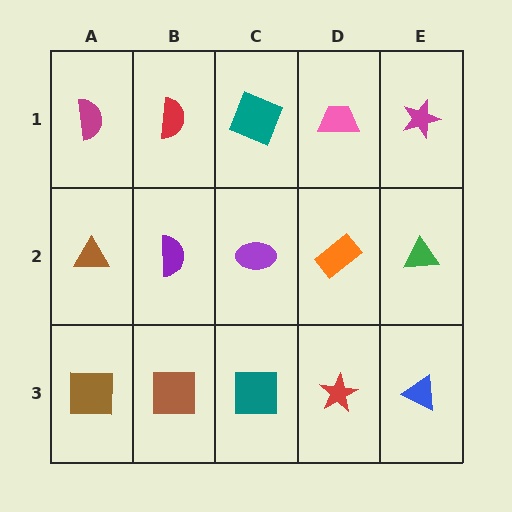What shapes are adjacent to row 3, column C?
A purple ellipse (row 2, column C), a brown square (row 3, column B), a red star (row 3, column D).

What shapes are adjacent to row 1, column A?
A brown triangle (row 2, column A), a red semicircle (row 1, column B).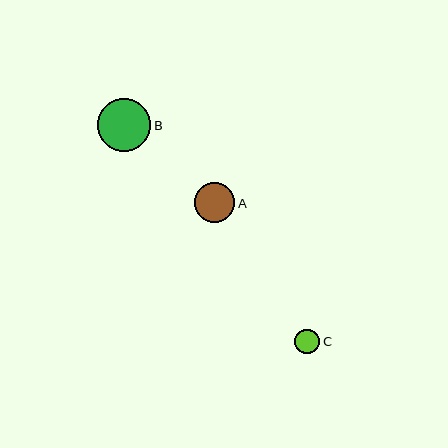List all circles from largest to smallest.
From largest to smallest: B, A, C.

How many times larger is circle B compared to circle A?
Circle B is approximately 1.3 times the size of circle A.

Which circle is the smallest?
Circle C is the smallest with a size of approximately 25 pixels.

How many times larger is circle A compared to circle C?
Circle A is approximately 1.6 times the size of circle C.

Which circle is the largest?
Circle B is the largest with a size of approximately 54 pixels.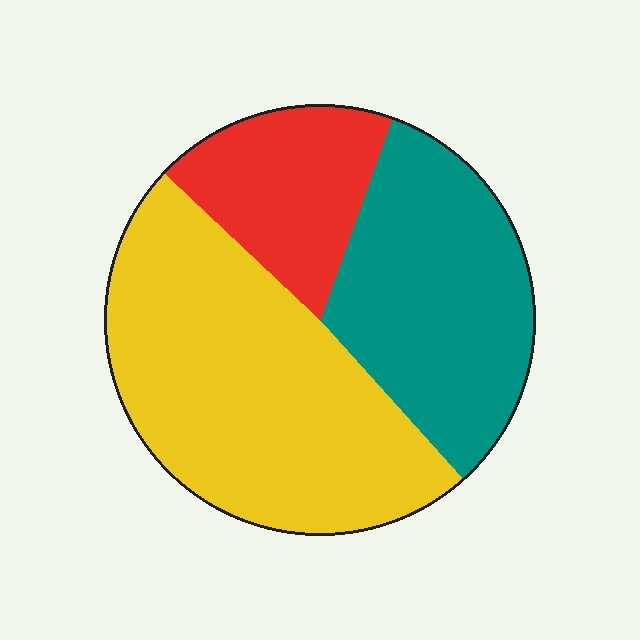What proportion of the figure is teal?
Teal covers 33% of the figure.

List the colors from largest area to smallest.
From largest to smallest: yellow, teal, red.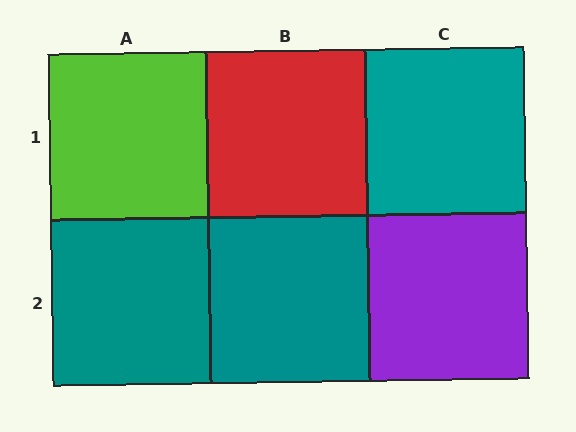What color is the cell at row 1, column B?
Red.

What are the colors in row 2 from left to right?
Teal, teal, purple.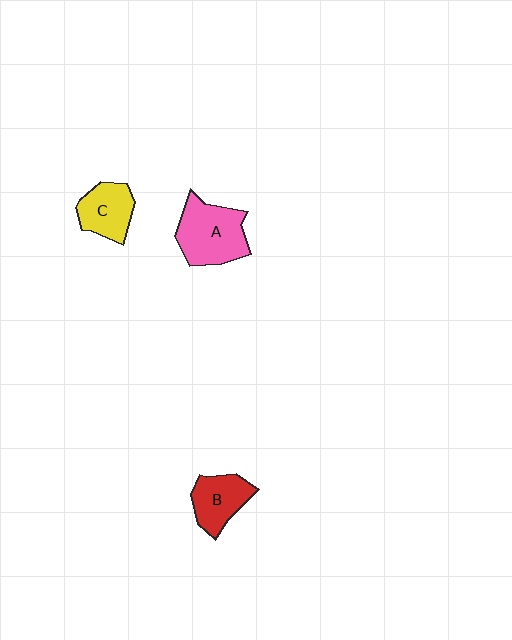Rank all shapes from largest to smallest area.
From largest to smallest: A (pink), B (red), C (yellow).